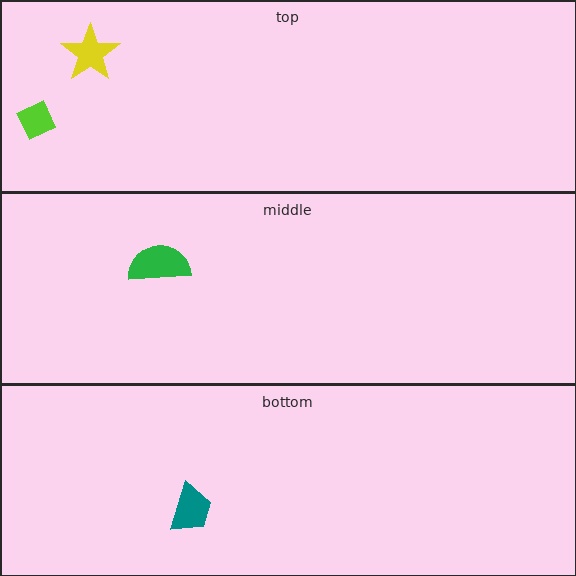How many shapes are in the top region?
2.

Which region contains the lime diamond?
The top region.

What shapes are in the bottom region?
The teal trapezoid.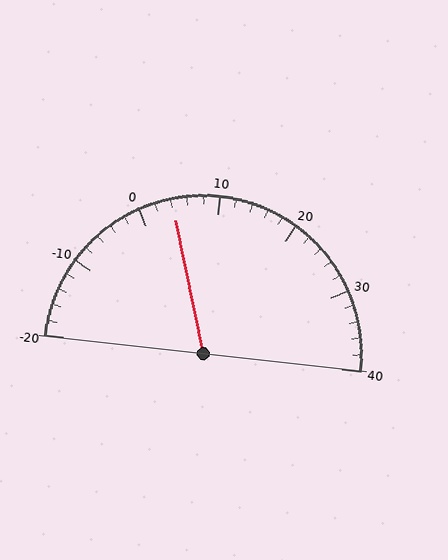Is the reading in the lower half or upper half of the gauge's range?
The reading is in the lower half of the range (-20 to 40).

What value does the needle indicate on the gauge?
The needle indicates approximately 4.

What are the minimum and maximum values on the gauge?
The gauge ranges from -20 to 40.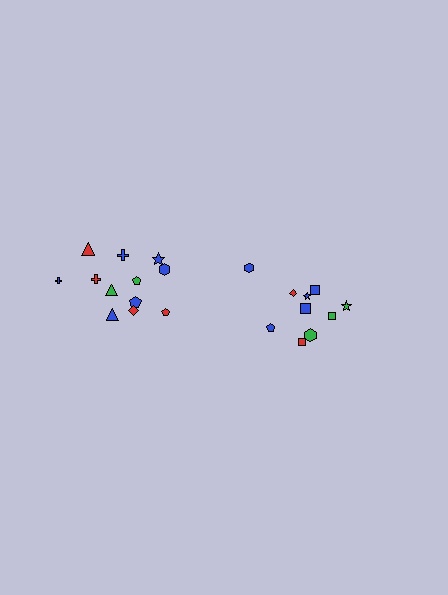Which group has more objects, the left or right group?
The left group.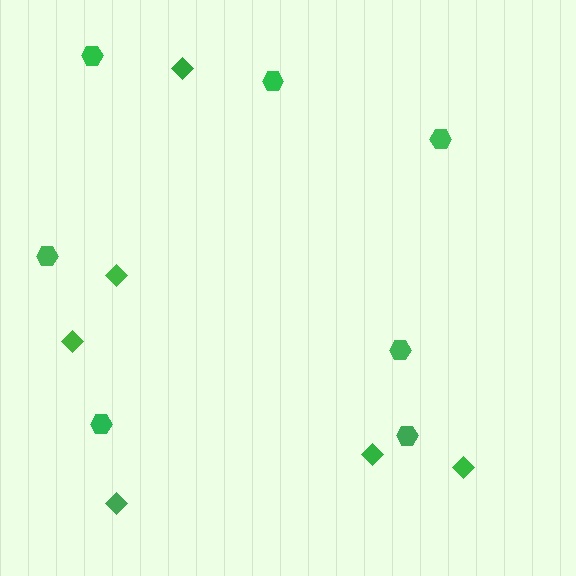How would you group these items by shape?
There are 2 groups: one group of diamonds (6) and one group of hexagons (7).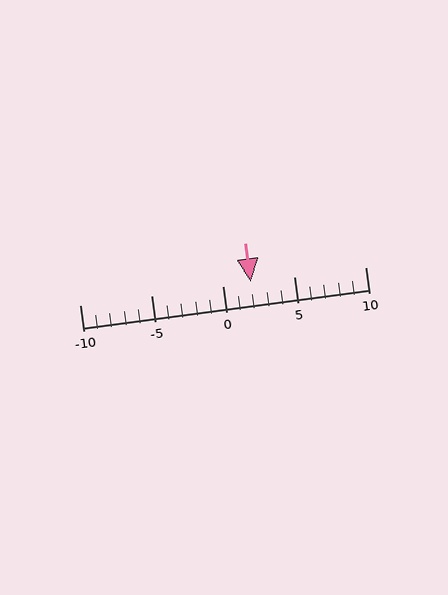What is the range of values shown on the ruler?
The ruler shows values from -10 to 10.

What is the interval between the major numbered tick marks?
The major tick marks are spaced 5 units apart.